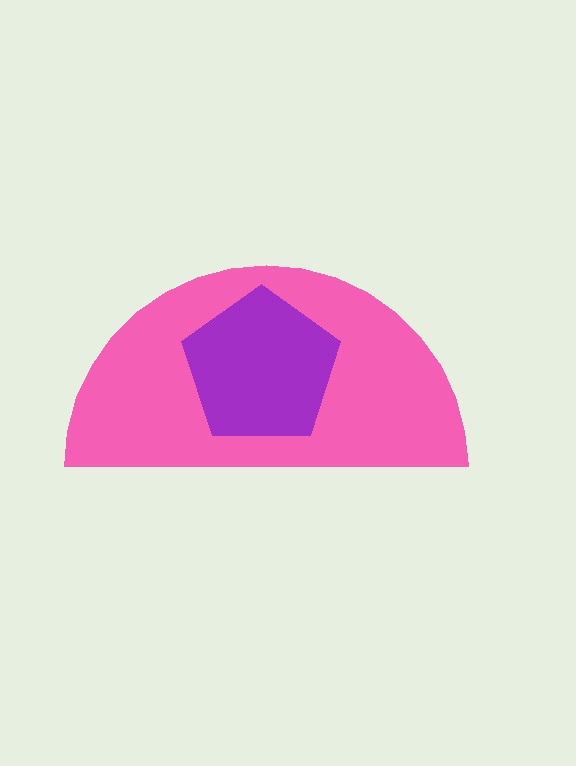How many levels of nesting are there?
2.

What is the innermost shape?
The purple pentagon.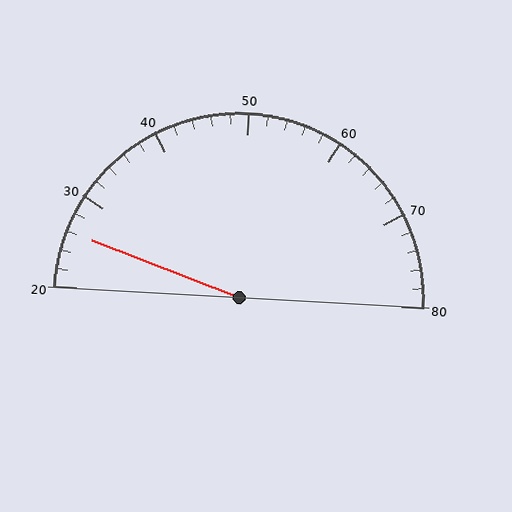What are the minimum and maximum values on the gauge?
The gauge ranges from 20 to 80.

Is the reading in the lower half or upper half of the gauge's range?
The reading is in the lower half of the range (20 to 80).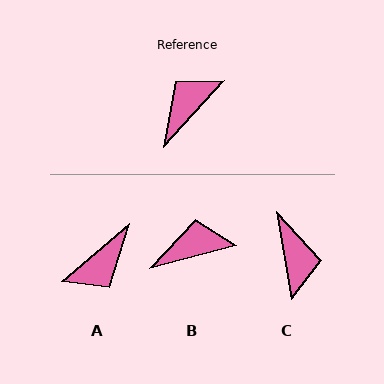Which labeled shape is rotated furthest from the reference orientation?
A, about 173 degrees away.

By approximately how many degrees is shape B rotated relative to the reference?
Approximately 33 degrees clockwise.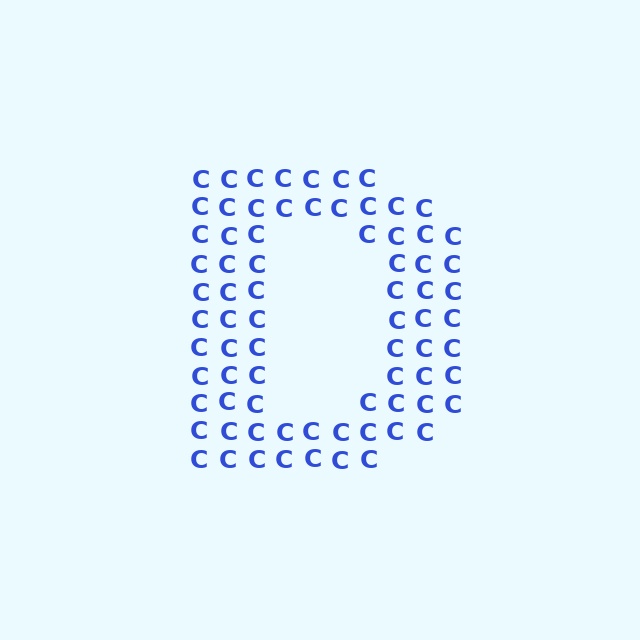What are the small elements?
The small elements are letter C's.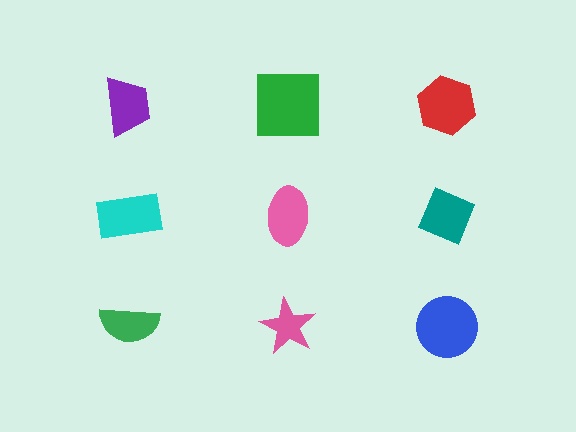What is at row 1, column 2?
A green square.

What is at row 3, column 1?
A green semicircle.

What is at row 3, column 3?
A blue circle.